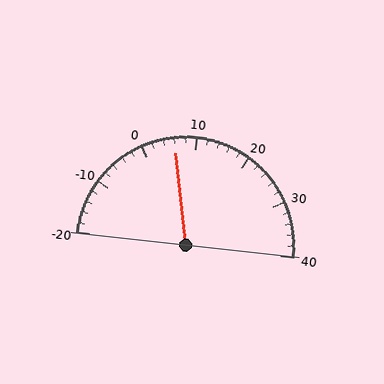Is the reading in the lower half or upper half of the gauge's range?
The reading is in the lower half of the range (-20 to 40).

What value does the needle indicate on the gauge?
The needle indicates approximately 6.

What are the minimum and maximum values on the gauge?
The gauge ranges from -20 to 40.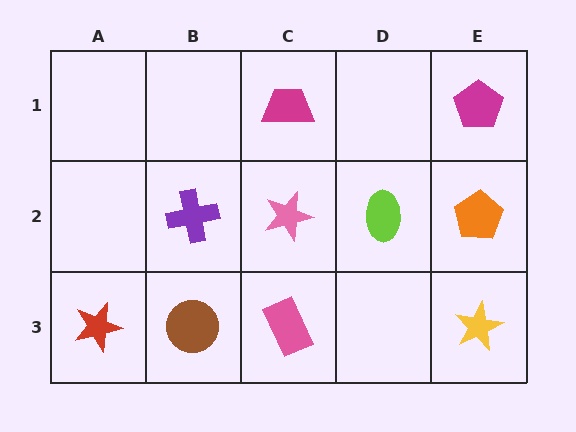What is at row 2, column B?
A purple cross.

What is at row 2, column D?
A lime ellipse.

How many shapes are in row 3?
4 shapes.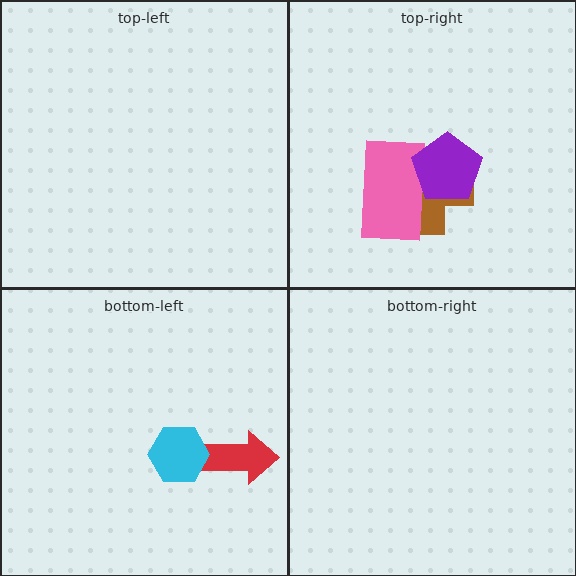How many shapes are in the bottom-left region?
2.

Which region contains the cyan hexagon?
The bottom-left region.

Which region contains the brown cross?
The top-right region.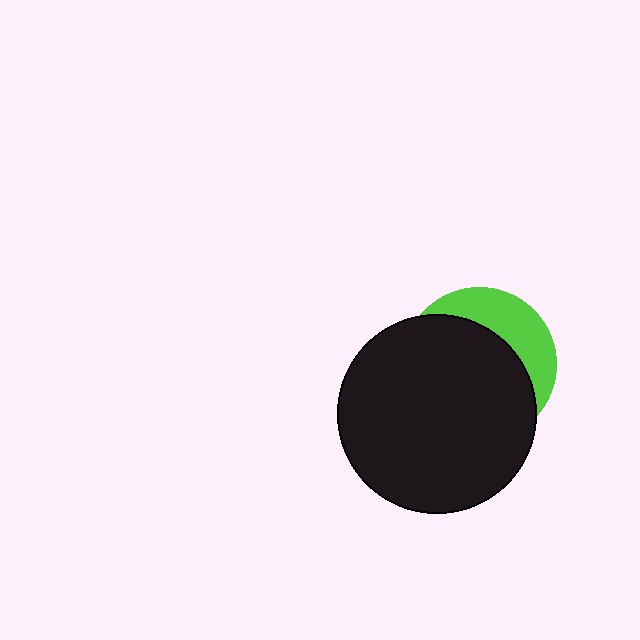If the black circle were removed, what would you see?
You would see the complete lime circle.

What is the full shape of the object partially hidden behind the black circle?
The partially hidden object is a lime circle.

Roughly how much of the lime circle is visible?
A small part of it is visible (roughly 31%).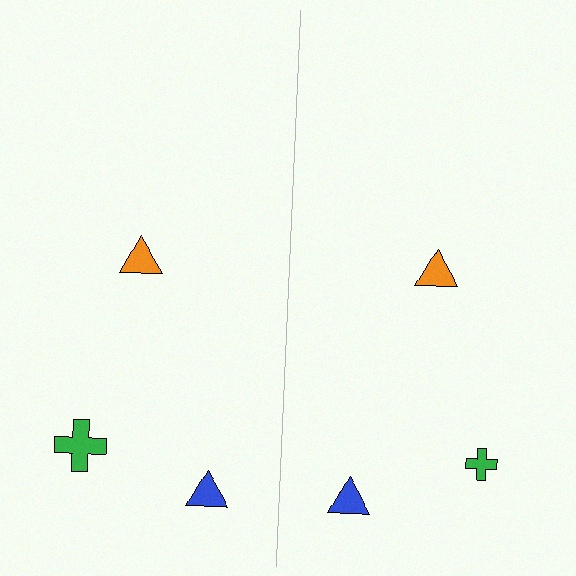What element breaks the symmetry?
The green cross on the right side has a different size than its mirror counterpart.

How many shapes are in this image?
There are 6 shapes in this image.